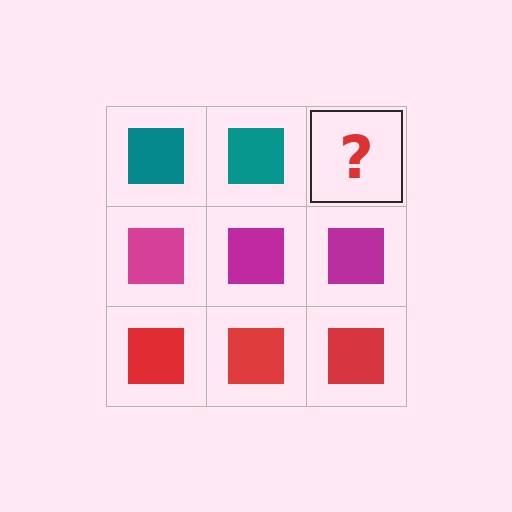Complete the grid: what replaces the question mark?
The question mark should be replaced with a teal square.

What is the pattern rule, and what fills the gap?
The rule is that each row has a consistent color. The gap should be filled with a teal square.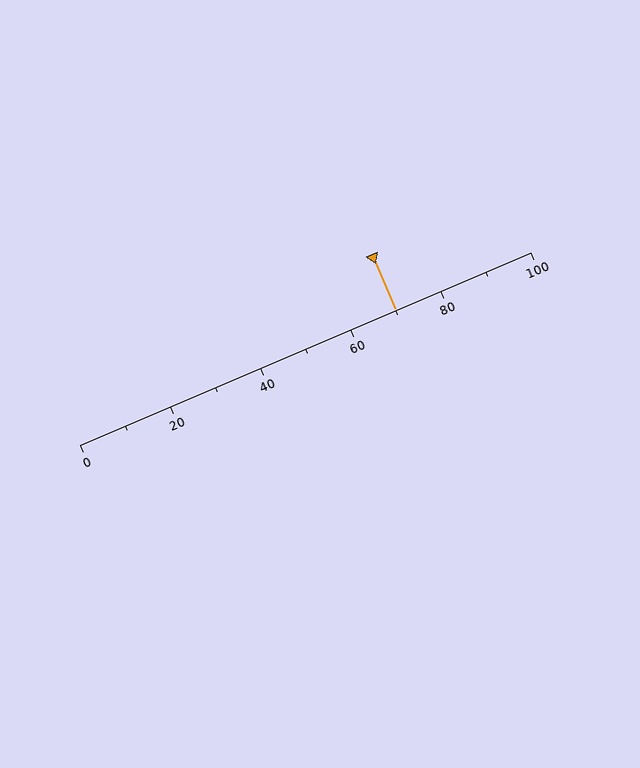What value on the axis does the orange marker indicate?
The marker indicates approximately 70.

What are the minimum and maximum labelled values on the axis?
The axis runs from 0 to 100.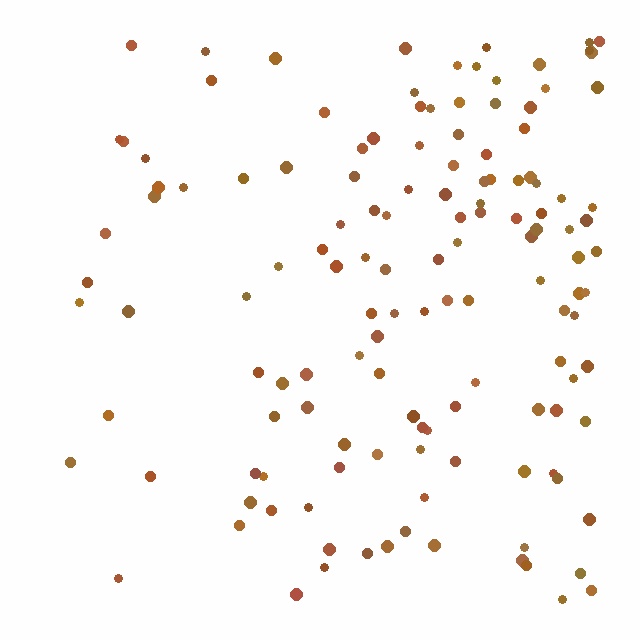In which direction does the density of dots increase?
From left to right, with the right side densest.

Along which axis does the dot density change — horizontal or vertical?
Horizontal.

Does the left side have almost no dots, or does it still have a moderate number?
Still a moderate number, just noticeably fewer than the right.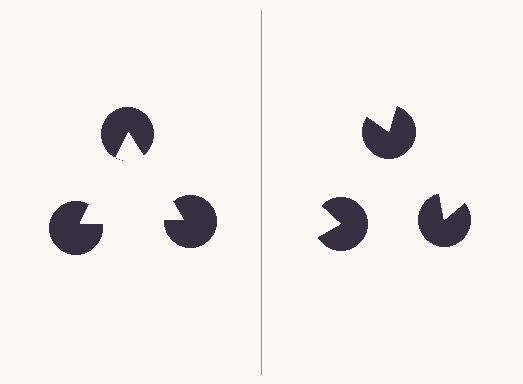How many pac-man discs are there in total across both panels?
6 — 3 on each side.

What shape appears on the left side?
An illusory triangle.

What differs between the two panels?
The pac-man discs are positioned identically on both sides; only the wedge orientations differ. On the left they align to a triangle; on the right they are misaligned.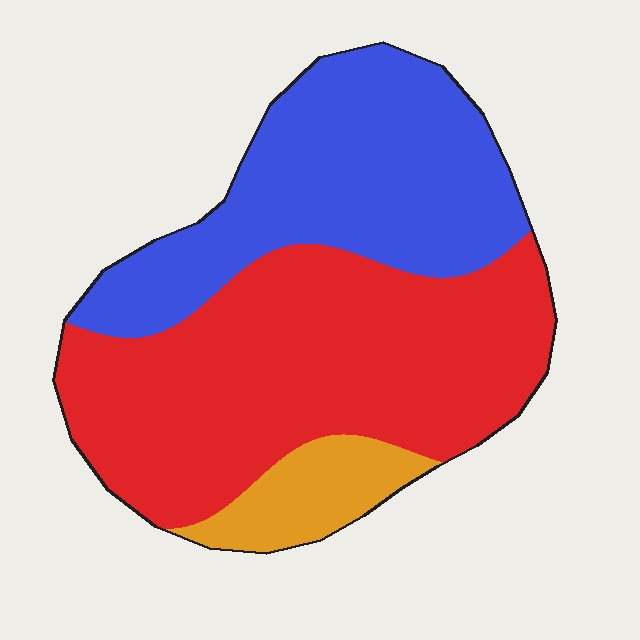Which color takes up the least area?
Orange, at roughly 10%.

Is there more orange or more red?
Red.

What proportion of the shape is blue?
Blue covers roughly 35% of the shape.